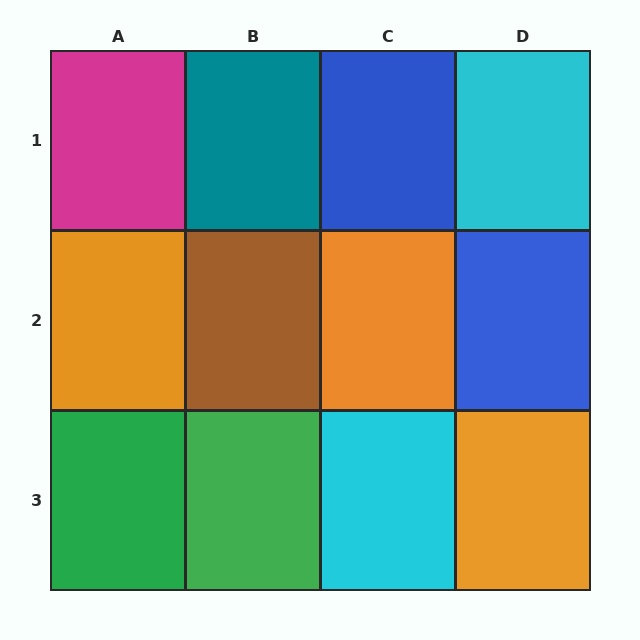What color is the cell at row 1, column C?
Blue.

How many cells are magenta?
1 cell is magenta.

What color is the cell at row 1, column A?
Magenta.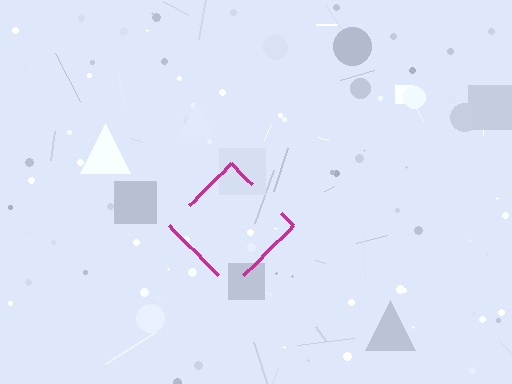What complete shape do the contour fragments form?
The contour fragments form a diamond.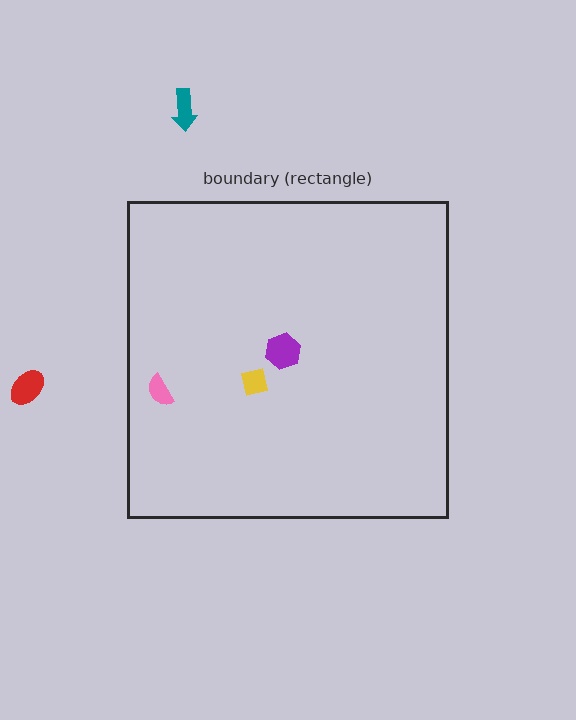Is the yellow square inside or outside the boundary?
Inside.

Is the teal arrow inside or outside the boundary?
Outside.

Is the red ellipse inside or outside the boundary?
Outside.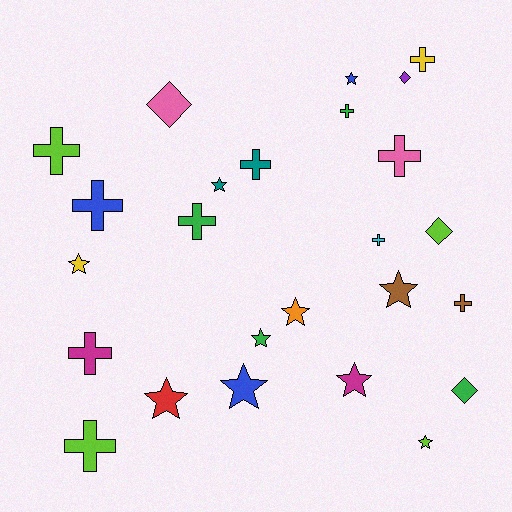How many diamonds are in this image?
There are 4 diamonds.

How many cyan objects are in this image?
There is 1 cyan object.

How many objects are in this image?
There are 25 objects.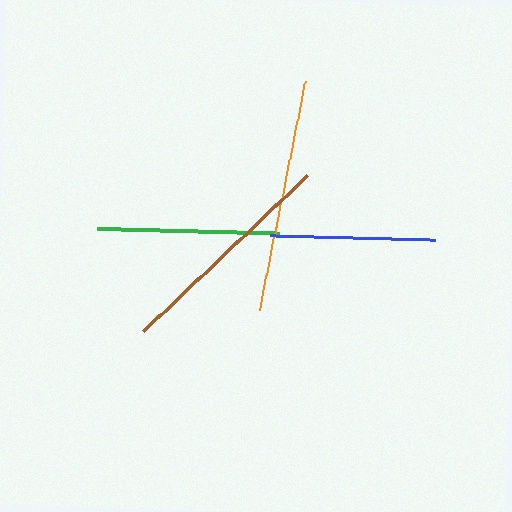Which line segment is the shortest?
The blue line is the shortest at approximately 166 pixels.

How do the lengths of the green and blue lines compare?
The green and blue lines are approximately the same length.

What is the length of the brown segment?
The brown segment is approximately 227 pixels long.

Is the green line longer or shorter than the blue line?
The green line is longer than the blue line.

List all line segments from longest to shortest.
From longest to shortest: orange, brown, green, blue.